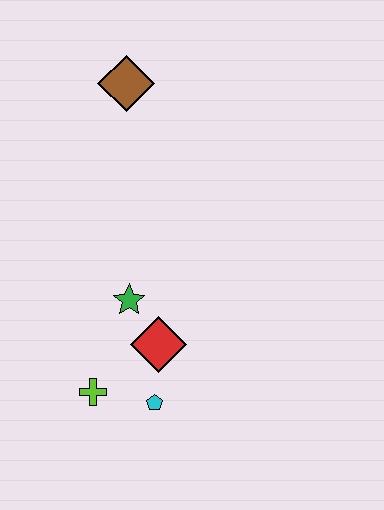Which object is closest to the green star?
The red diamond is closest to the green star.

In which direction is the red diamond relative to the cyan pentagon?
The red diamond is above the cyan pentagon.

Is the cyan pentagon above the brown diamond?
No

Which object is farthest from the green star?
The brown diamond is farthest from the green star.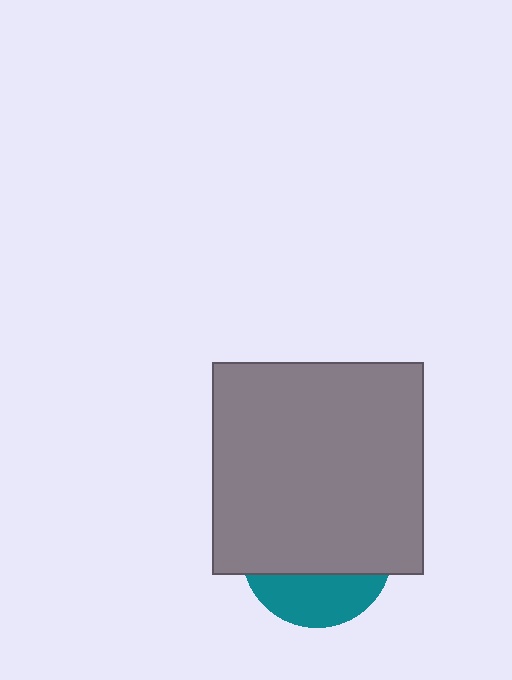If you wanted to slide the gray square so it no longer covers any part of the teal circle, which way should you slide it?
Slide it up — that is the most direct way to separate the two shapes.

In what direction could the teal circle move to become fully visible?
The teal circle could move down. That would shift it out from behind the gray square entirely.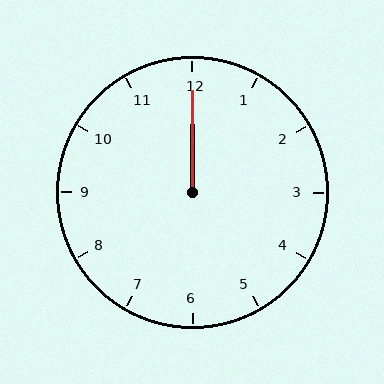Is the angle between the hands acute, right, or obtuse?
It is acute.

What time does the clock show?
12:00.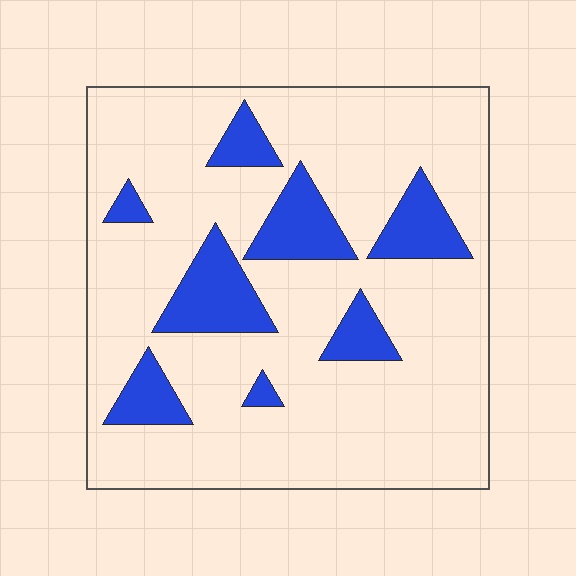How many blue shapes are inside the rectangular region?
8.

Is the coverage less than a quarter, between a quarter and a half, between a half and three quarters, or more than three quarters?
Less than a quarter.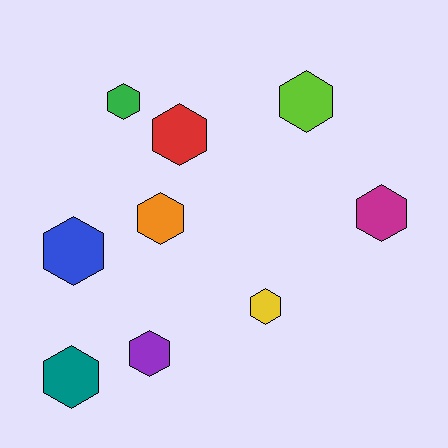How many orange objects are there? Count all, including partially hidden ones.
There is 1 orange object.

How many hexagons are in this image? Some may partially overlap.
There are 9 hexagons.